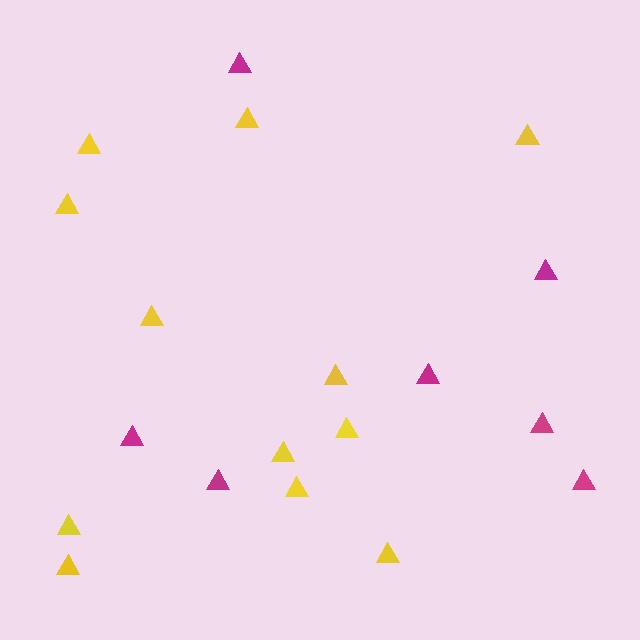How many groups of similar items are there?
There are 2 groups: one group of yellow triangles (12) and one group of magenta triangles (7).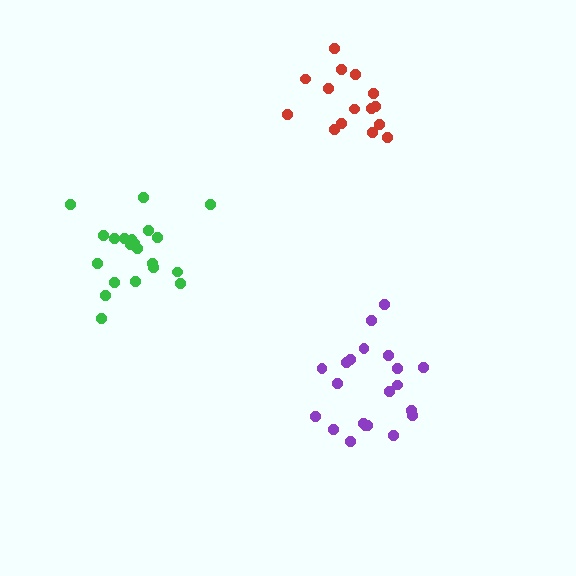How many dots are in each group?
Group 1: 21 dots, Group 2: 21 dots, Group 3: 15 dots (57 total).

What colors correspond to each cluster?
The clusters are colored: purple, green, red.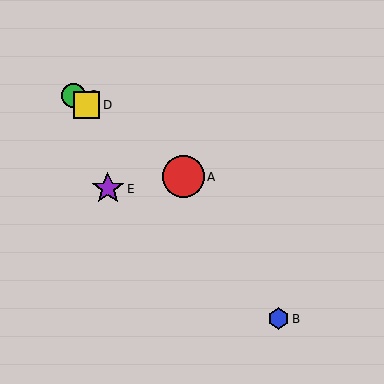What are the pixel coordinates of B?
Object B is at (278, 319).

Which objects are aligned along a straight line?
Objects A, C, D are aligned along a straight line.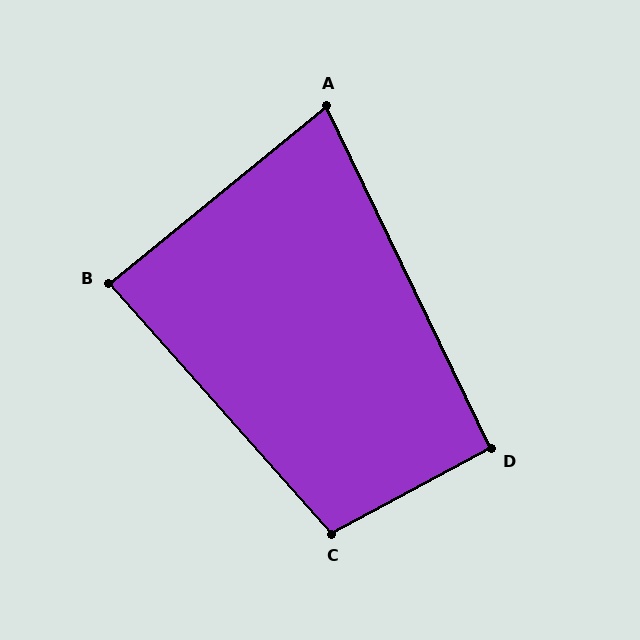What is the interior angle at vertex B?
Approximately 87 degrees (approximately right).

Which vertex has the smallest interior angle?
A, at approximately 77 degrees.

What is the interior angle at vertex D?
Approximately 93 degrees (approximately right).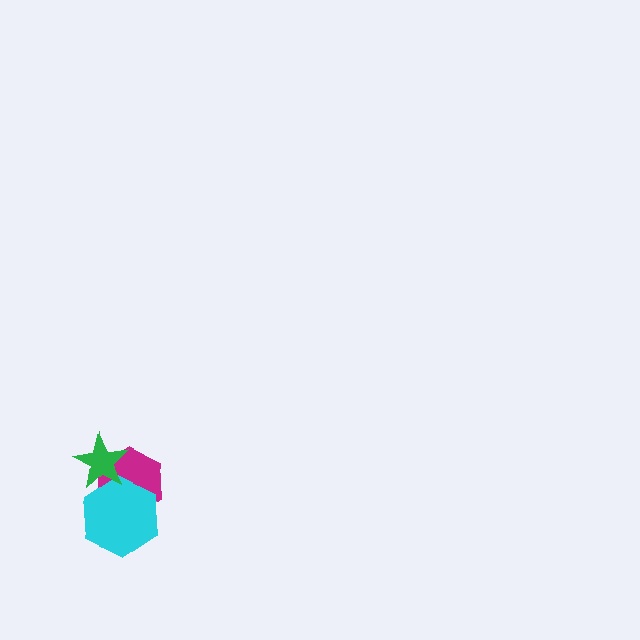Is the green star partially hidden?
No, no other shape covers it.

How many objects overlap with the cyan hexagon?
2 objects overlap with the cyan hexagon.